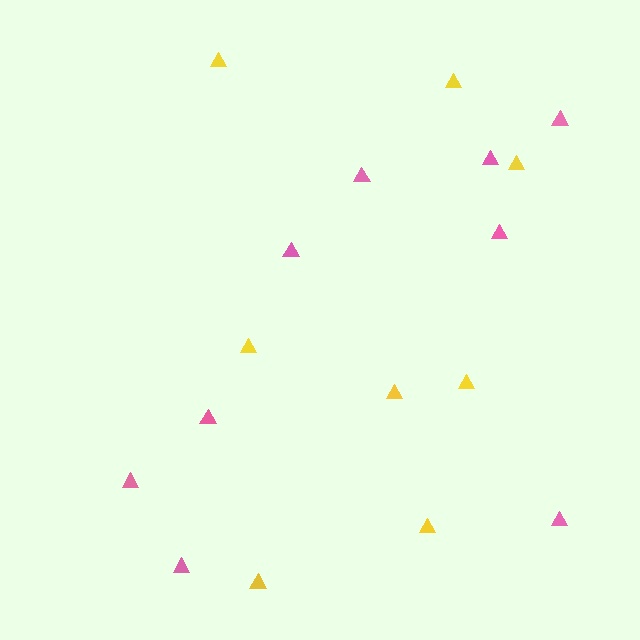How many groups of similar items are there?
There are 2 groups: one group of pink triangles (9) and one group of yellow triangles (8).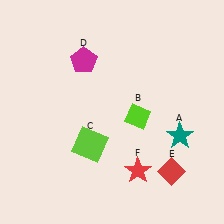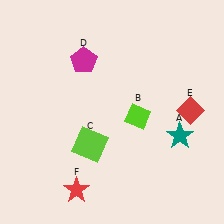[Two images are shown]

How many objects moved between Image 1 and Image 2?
2 objects moved between the two images.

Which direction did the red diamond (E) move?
The red diamond (E) moved up.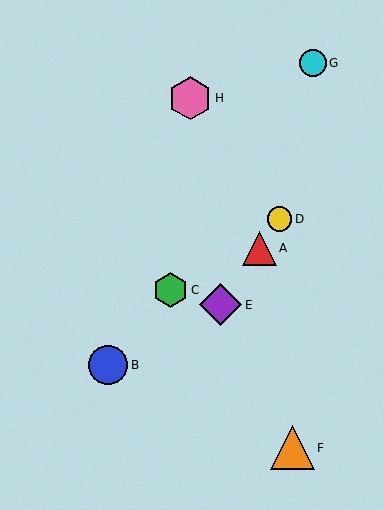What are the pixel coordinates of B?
Object B is at (108, 365).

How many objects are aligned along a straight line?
3 objects (A, D, E) are aligned along a straight line.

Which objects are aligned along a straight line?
Objects A, D, E are aligned along a straight line.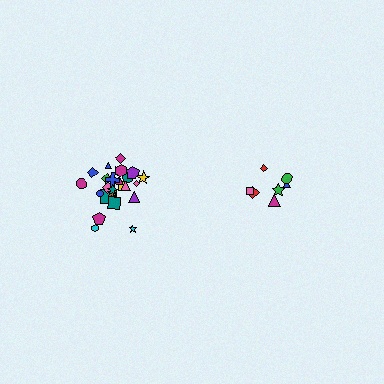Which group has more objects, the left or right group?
The left group.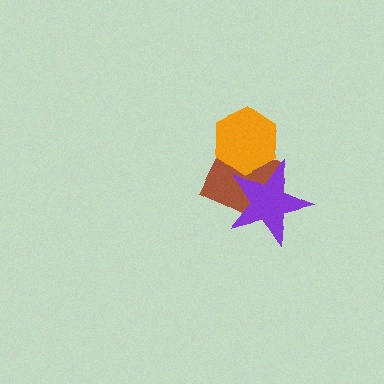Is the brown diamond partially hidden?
Yes, it is partially covered by another shape.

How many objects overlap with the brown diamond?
2 objects overlap with the brown diamond.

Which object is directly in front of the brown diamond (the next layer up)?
The purple star is directly in front of the brown diamond.